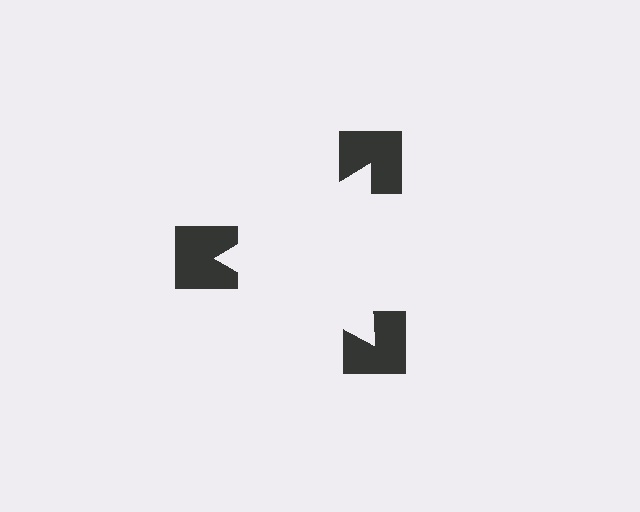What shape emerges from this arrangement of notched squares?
An illusory triangle — its edges are inferred from the aligned wedge cuts in the notched squares, not physically drawn.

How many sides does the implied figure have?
3 sides.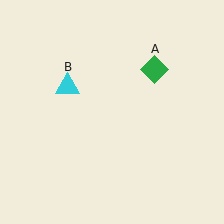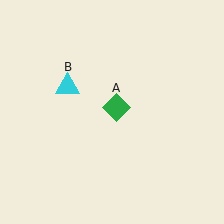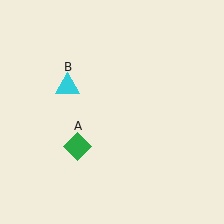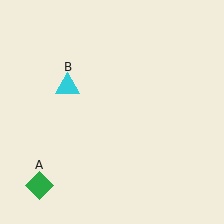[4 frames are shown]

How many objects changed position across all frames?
1 object changed position: green diamond (object A).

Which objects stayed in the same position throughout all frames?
Cyan triangle (object B) remained stationary.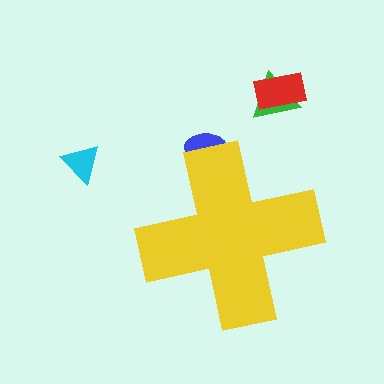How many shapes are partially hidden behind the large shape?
1 shape is partially hidden.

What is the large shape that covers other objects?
A yellow cross.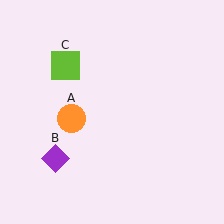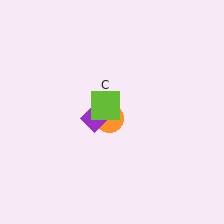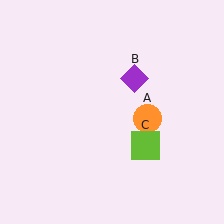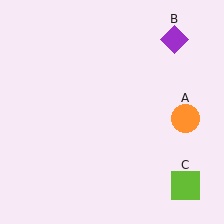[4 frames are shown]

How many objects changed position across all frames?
3 objects changed position: orange circle (object A), purple diamond (object B), lime square (object C).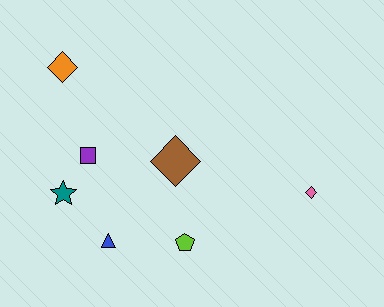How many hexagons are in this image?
There are no hexagons.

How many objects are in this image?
There are 7 objects.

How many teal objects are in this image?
There is 1 teal object.